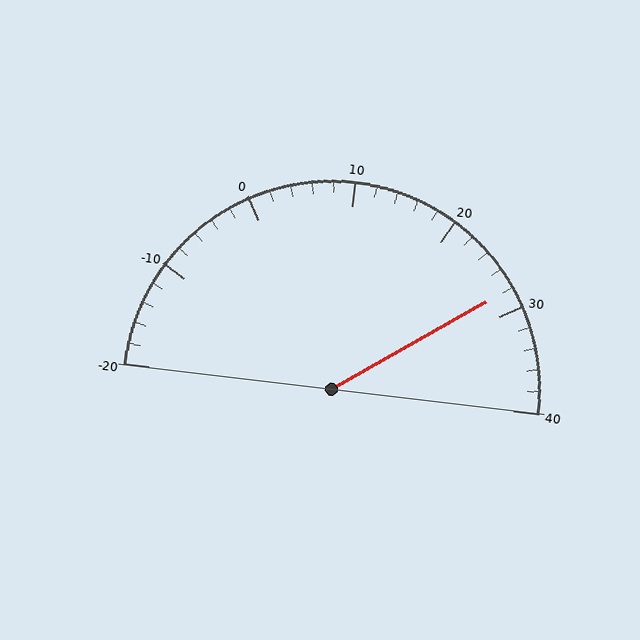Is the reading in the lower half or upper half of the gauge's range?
The reading is in the upper half of the range (-20 to 40).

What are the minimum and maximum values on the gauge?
The gauge ranges from -20 to 40.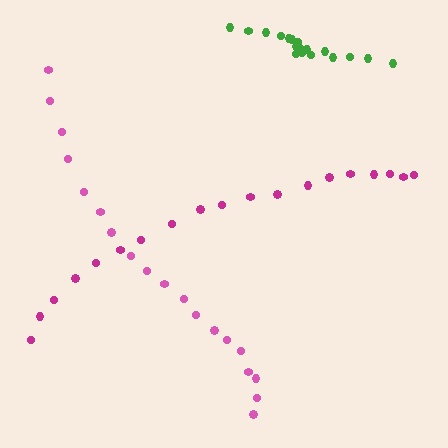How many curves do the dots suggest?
There are 3 distinct paths.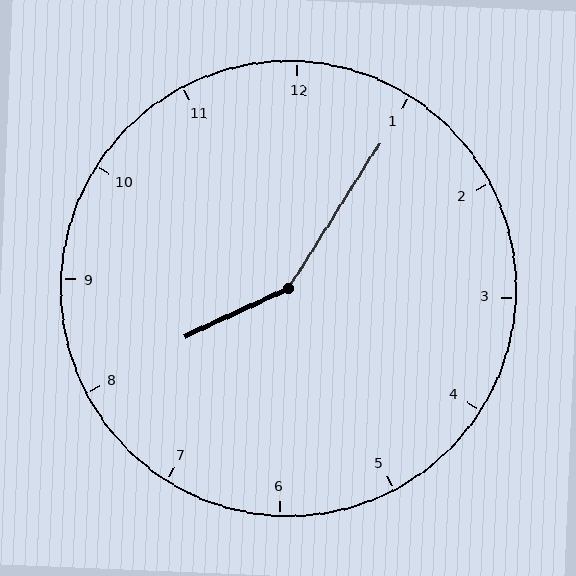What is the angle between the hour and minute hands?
Approximately 148 degrees.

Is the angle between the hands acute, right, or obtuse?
It is obtuse.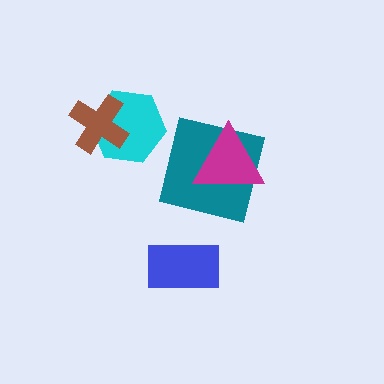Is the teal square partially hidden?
Yes, it is partially covered by another shape.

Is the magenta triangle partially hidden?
No, no other shape covers it.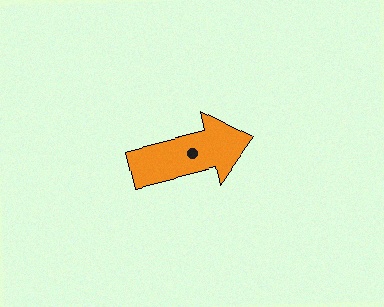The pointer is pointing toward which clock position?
Roughly 3 o'clock.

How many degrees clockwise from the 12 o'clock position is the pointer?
Approximately 76 degrees.